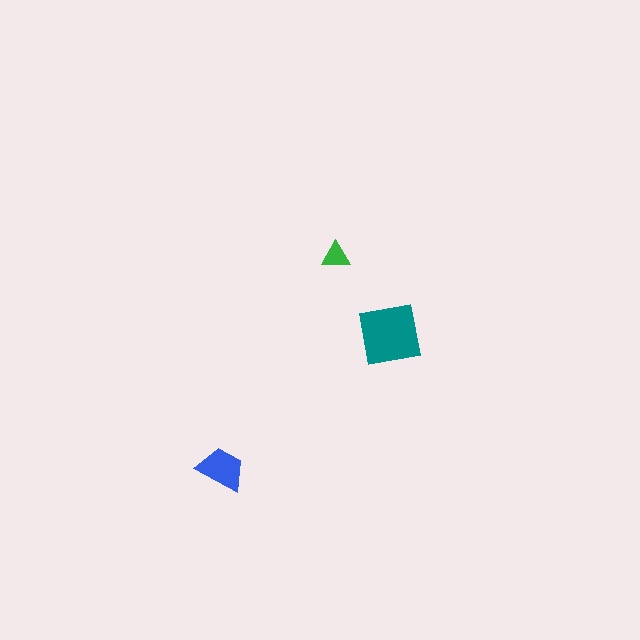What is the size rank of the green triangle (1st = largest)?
3rd.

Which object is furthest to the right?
The teal square is rightmost.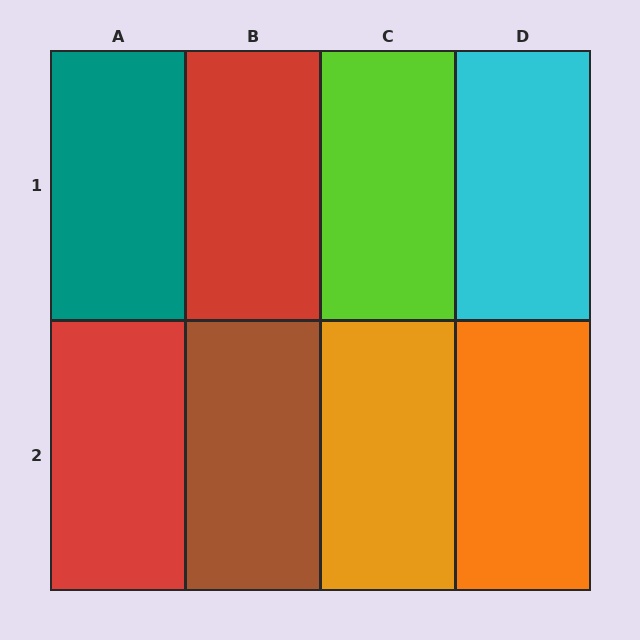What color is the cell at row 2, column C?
Orange.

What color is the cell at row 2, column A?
Red.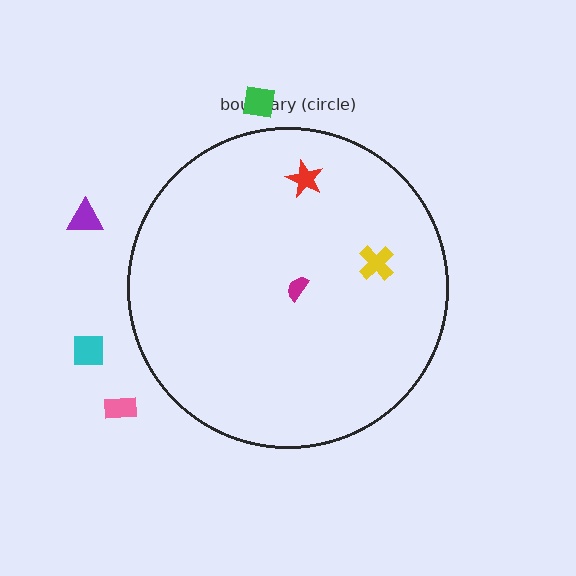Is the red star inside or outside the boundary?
Inside.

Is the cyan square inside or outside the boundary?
Outside.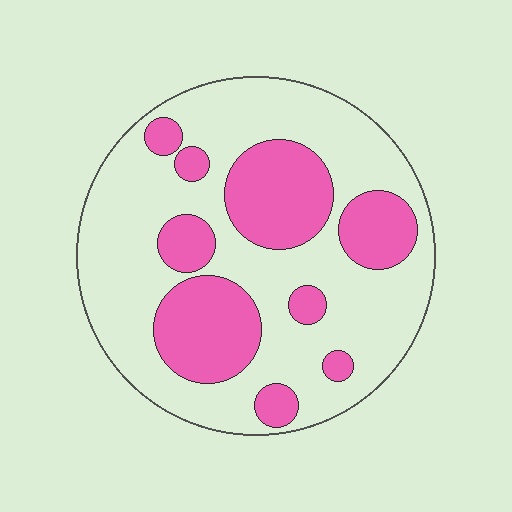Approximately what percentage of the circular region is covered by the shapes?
Approximately 30%.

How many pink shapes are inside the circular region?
9.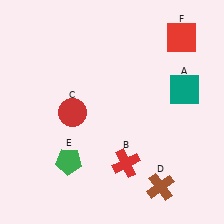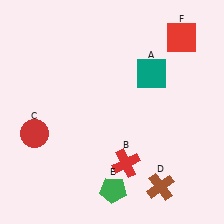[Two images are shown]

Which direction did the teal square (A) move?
The teal square (A) moved left.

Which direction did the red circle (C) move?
The red circle (C) moved left.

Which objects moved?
The objects that moved are: the teal square (A), the red circle (C), the green pentagon (E).